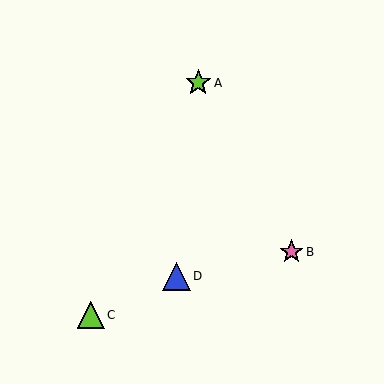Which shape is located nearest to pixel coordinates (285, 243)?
The pink star (labeled B) at (292, 252) is nearest to that location.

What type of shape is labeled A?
Shape A is a lime star.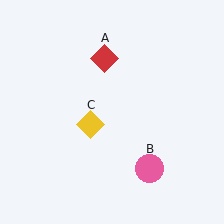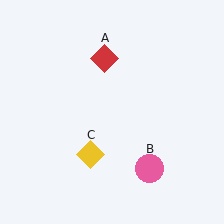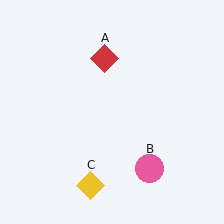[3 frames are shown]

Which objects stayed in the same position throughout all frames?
Red diamond (object A) and pink circle (object B) remained stationary.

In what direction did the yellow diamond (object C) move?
The yellow diamond (object C) moved down.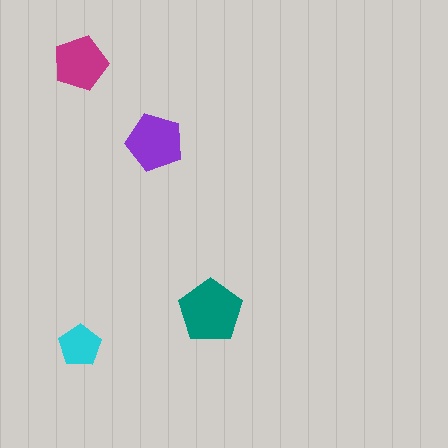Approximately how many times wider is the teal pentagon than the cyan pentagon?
About 1.5 times wider.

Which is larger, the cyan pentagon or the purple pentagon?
The purple one.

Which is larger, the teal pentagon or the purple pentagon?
The teal one.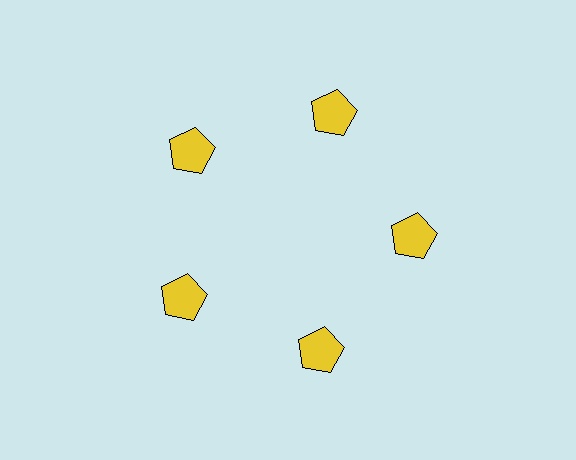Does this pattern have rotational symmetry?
Yes, this pattern has 5-fold rotational symmetry. It looks the same after rotating 72 degrees around the center.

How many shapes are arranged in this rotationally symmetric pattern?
There are 5 shapes, arranged in 5 groups of 1.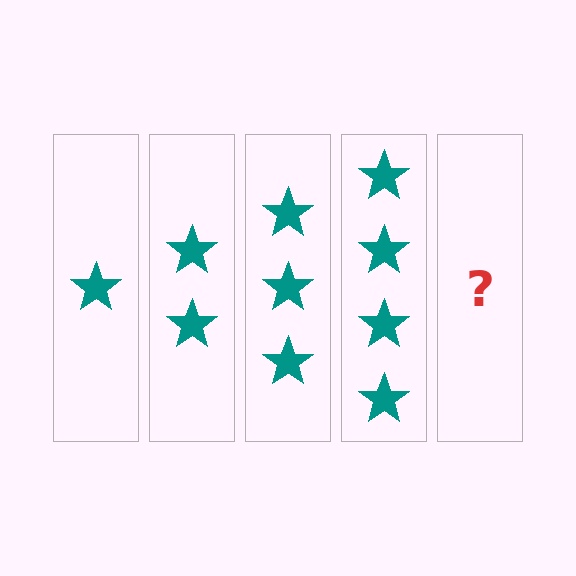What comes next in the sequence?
The next element should be 5 stars.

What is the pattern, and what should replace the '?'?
The pattern is that each step adds one more star. The '?' should be 5 stars.